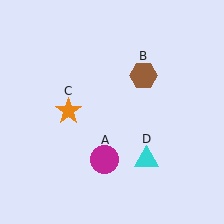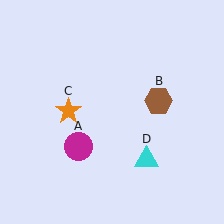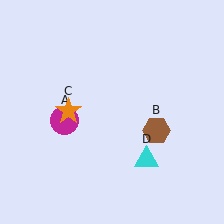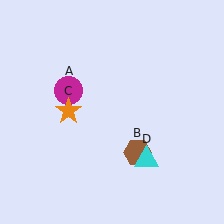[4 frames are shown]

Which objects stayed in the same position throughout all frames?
Orange star (object C) and cyan triangle (object D) remained stationary.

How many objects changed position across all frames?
2 objects changed position: magenta circle (object A), brown hexagon (object B).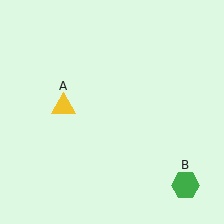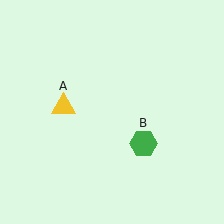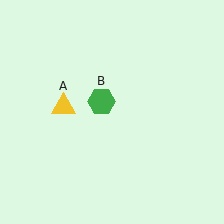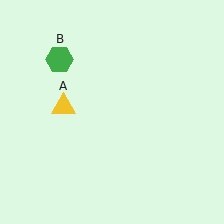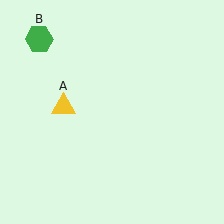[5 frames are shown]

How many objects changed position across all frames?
1 object changed position: green hexagon (object B).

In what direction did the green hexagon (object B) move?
The green hexagon (object B) moved up and to the left.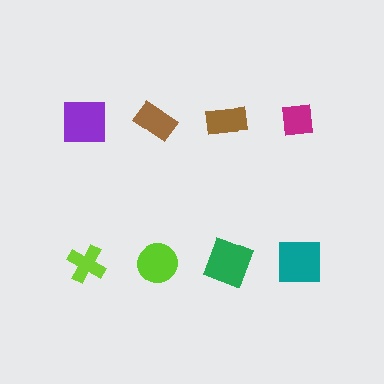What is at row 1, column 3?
A brown rectangle.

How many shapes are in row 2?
4 shapes.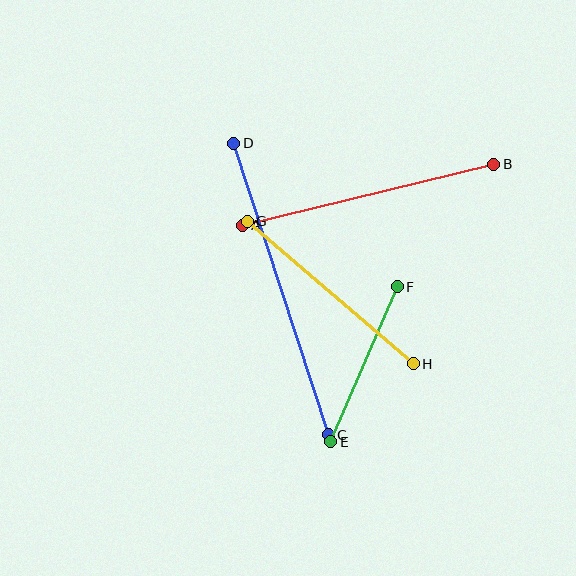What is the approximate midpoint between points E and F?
The midpoint is at approximately (364, 364) pixels.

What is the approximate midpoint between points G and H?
The midpoint is at approximately (330, 293) pixels.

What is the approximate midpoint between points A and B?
The midpoint is at approximately (368, 195) pixels.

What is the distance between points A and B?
The distance is approximately 259 pixels.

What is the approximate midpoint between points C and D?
The midpoint is at approximately (281, 289) pixels.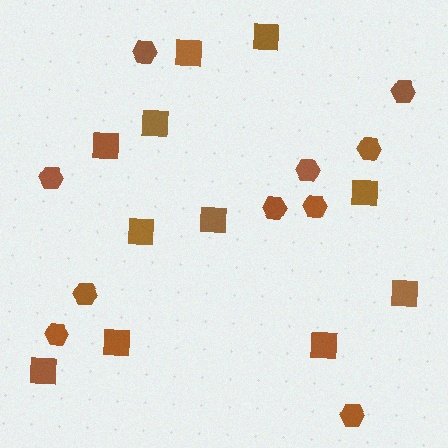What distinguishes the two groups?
There are 2 groups: one group of squares (11) and one group of hexagons (10).